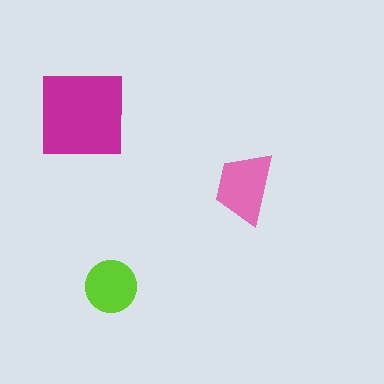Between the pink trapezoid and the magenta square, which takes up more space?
The magenta square.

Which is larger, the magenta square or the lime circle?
The magenta square.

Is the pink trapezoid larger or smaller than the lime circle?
Larger.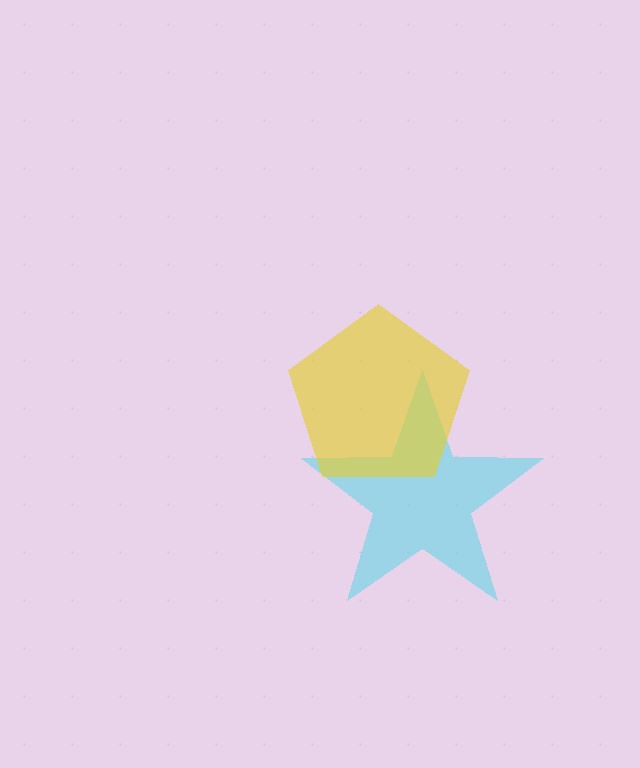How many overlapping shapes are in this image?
There are 2 overlapping shapes in the image.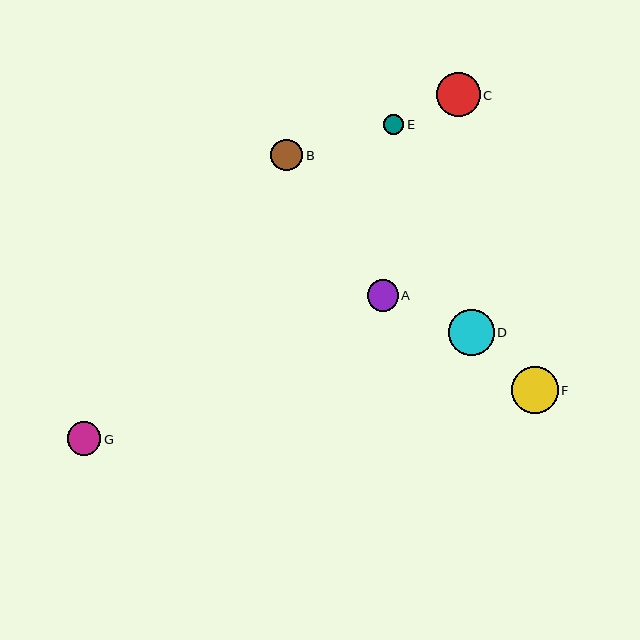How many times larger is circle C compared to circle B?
Circle C is approximately 1.4 times the size of circle B.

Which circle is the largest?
Circle F is the largest with a size of approximately 47 pixels.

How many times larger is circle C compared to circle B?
Circle C is approximately 1.4 times the size of circle B.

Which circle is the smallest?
Circle E is the smallest with a size of approximately 20 pixels.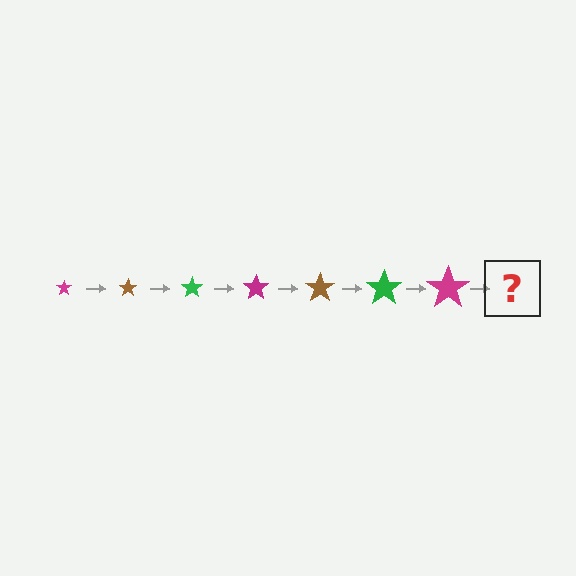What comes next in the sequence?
The next element should be a brown star, larger than the previous one.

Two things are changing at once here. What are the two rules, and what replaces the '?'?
The two rules are that the star grows larger each step and the color cycles through magenta, brown, and green. The '?' should be a brown star, larger than the previous one.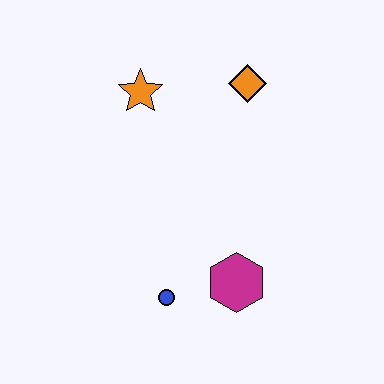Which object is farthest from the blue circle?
The orange diamond is farthest from the blue circle.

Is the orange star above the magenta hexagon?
Yes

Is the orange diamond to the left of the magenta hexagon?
No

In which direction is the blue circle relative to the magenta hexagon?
The blue circle is to the left of the magenta hexagon.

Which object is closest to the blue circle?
The magenta hexagon is closest to the blue circle.